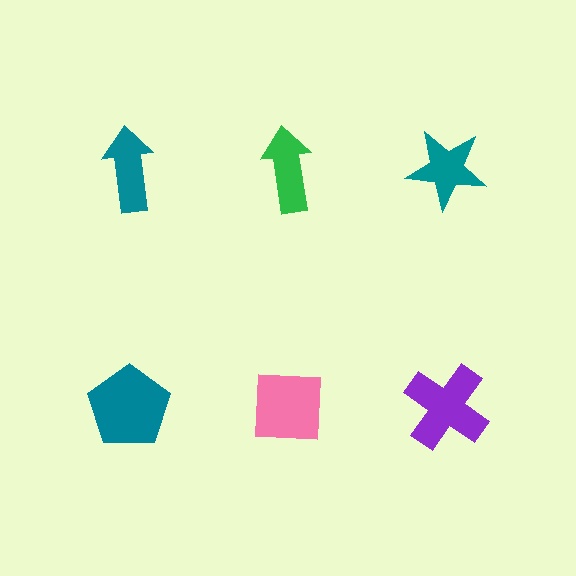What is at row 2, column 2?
A pink square.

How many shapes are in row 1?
3 shapes.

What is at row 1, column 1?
A teal arrow.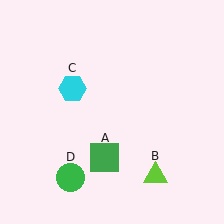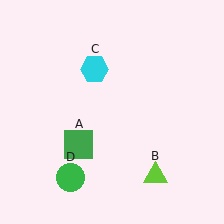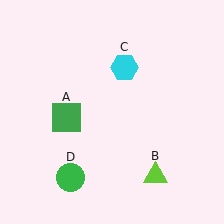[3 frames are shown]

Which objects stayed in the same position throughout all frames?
Lime triangle (object B) and green circle (object D) remained stationary.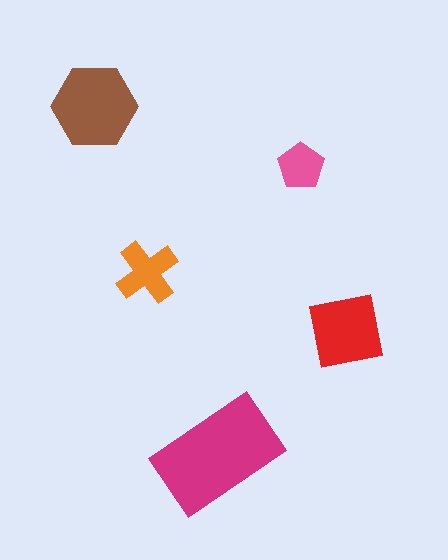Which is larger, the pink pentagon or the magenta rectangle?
The magenta rectangle.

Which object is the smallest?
The pink pentagon.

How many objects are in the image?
There are 5 objects in the image.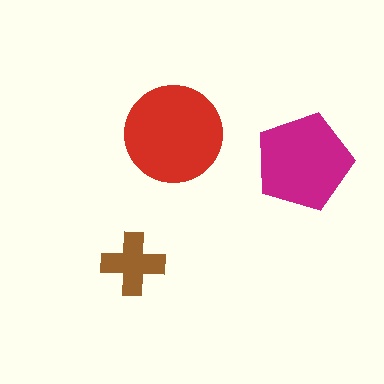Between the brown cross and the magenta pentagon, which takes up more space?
The magenta pentagon.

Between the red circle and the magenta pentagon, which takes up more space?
The red circle.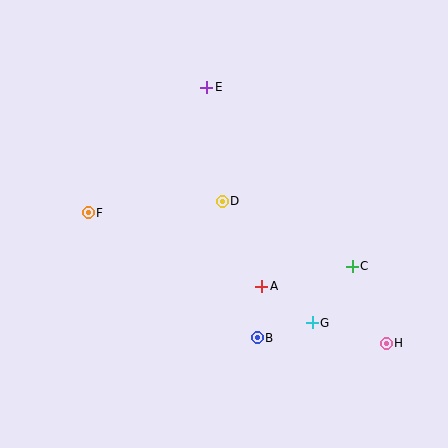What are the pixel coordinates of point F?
Point F is at (88, 213).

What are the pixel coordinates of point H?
Point H is at (386, 343).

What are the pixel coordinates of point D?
Point D is at (222, 201).